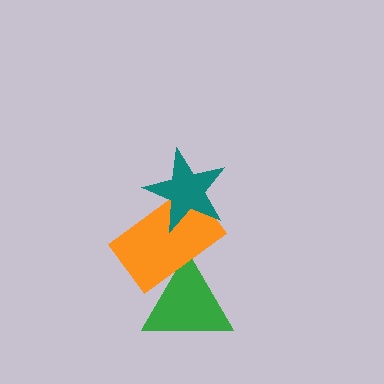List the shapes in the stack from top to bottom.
From top to bottom: the teal star, the orange rectangle, the green triangle.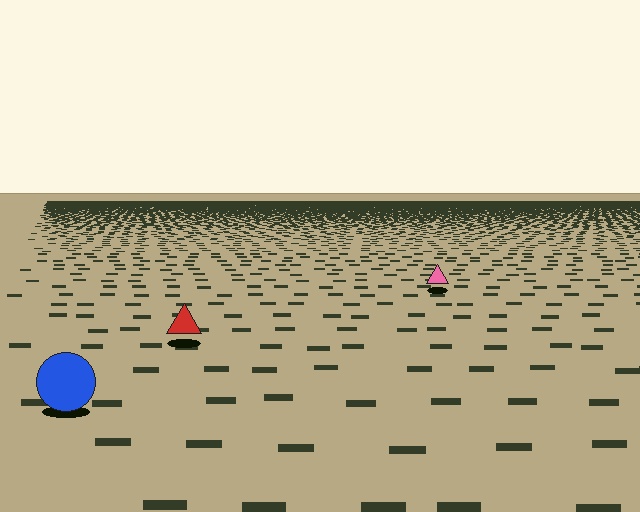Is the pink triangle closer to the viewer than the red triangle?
No. The red triangle is closer — you can tell from the texture gradient: the ground texture is coarser near it.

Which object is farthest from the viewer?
The pink triangle is farthest from the viewer. It appears smaller and the ground texture around it is denser.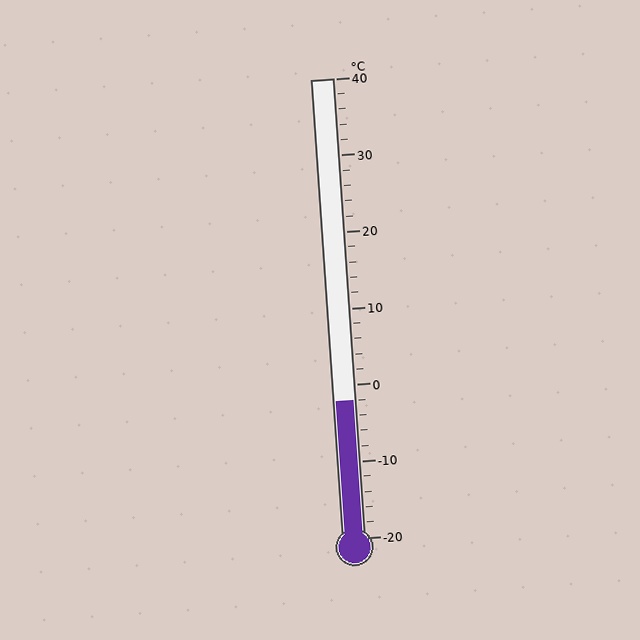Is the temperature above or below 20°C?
The temperature is below 20°C.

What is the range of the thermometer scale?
The thermometer scale ranges from -20°C to 40°C.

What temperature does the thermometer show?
The thermometer shows approximately -2°C.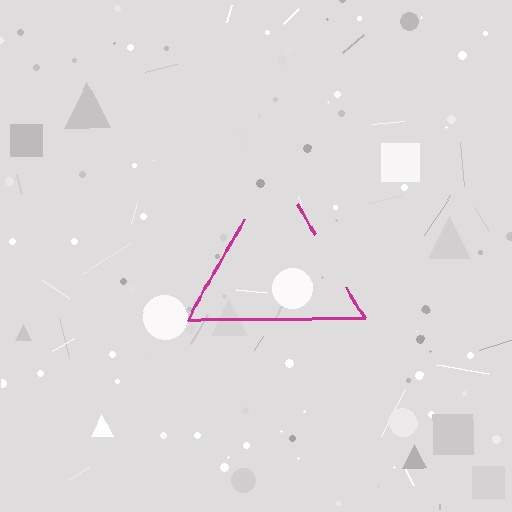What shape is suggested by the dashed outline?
The dashed outline suggests a triangle.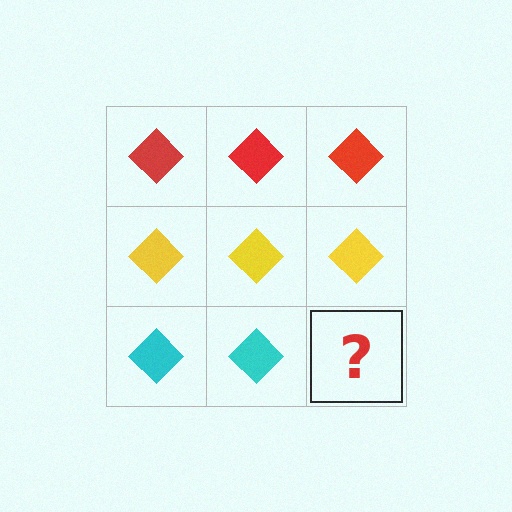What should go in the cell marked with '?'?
The missing cell should contain a cyan diamond.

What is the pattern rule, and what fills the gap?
The rule is that each row has a consistent color. The gap should be filled with a cyan diamond.